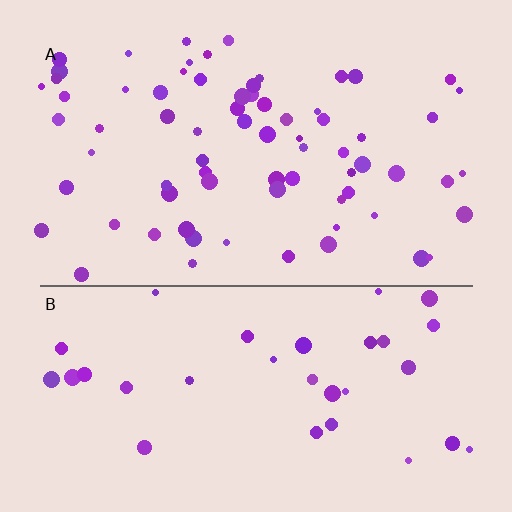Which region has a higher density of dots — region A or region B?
A (the top).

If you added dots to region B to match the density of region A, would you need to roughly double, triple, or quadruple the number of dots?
Approximately double.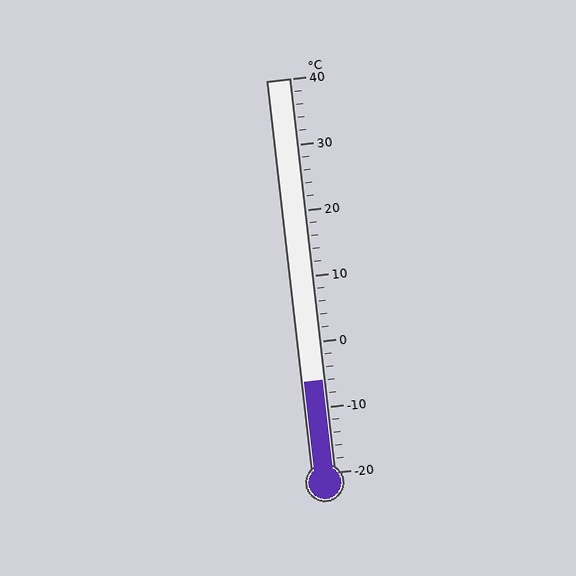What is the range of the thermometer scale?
The thermometer scale ranges from -20°C to 40°C.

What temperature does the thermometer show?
The thermometer shows approximately -6°C.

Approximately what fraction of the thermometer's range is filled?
The thermometer is filled to approximately 25% of its range.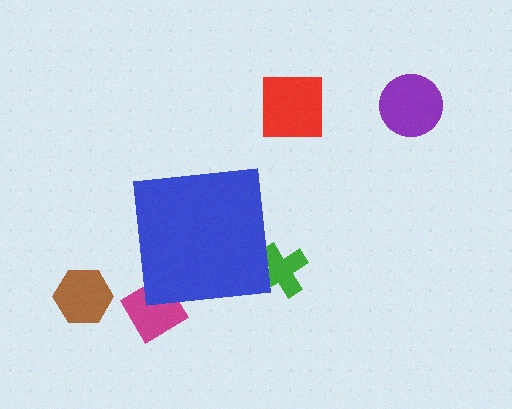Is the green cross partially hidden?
Yes, the green cross is partially hidden behind the blue square.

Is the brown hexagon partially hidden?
No, the brown hexagon is fully visible.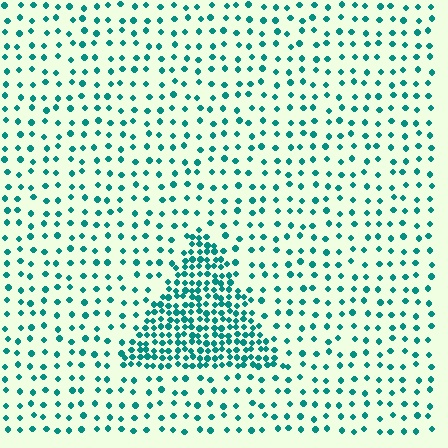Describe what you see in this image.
The image contains small teal elements arranged at two different densities. A triangle-shaped region is visible where the elements are more densely packed than the surrounding area.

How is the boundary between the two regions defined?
The boundary is defined by a change in element density (approximately 2.9x ratio). All elements are the same color, size, and shape.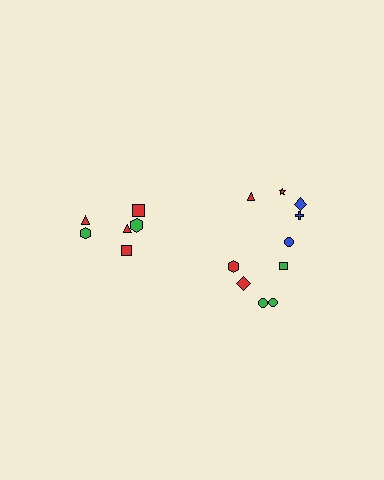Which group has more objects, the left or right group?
The right group.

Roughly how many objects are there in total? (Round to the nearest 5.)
Roughly 15 objects in total.